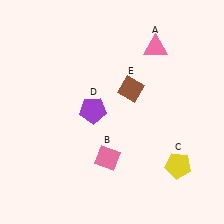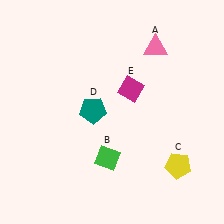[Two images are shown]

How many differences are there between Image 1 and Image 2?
There are 3 differences between the two images.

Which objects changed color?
B changed from pink to green. D changed from purple to teal. E changed from brown to magenta.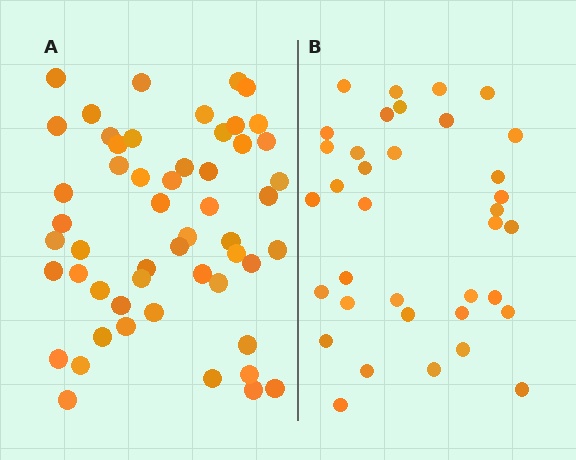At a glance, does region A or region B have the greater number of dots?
Region A (the left region) has more dots.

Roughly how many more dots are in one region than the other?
Region A has approximately 15 more dots than region B.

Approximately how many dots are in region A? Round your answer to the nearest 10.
About 50 dots. (The exact count is 53, which rounds to 50.)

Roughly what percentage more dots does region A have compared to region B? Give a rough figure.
About 45% more.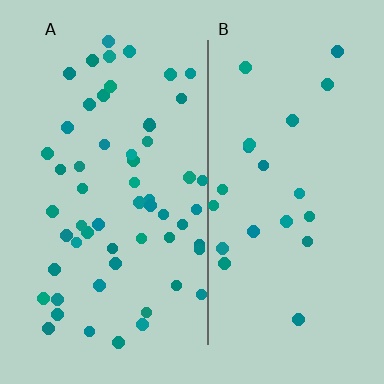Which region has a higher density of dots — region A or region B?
A (the left).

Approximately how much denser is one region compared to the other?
Approximately 2.6× — region A over region B.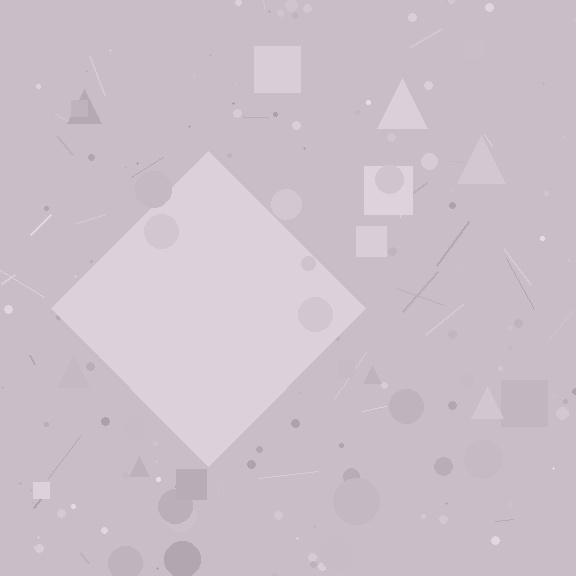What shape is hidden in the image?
A diamond is hidden in the image.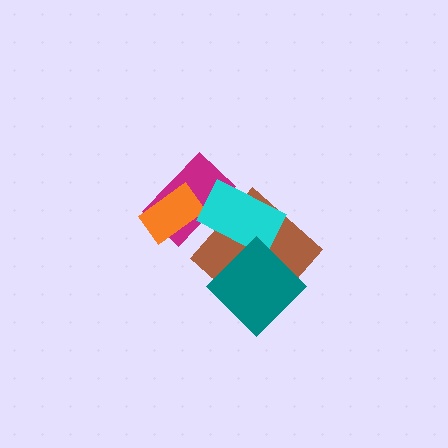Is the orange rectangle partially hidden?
No, no other shape covers it.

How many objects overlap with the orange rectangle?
1 object overlaps with the orange rectangle.